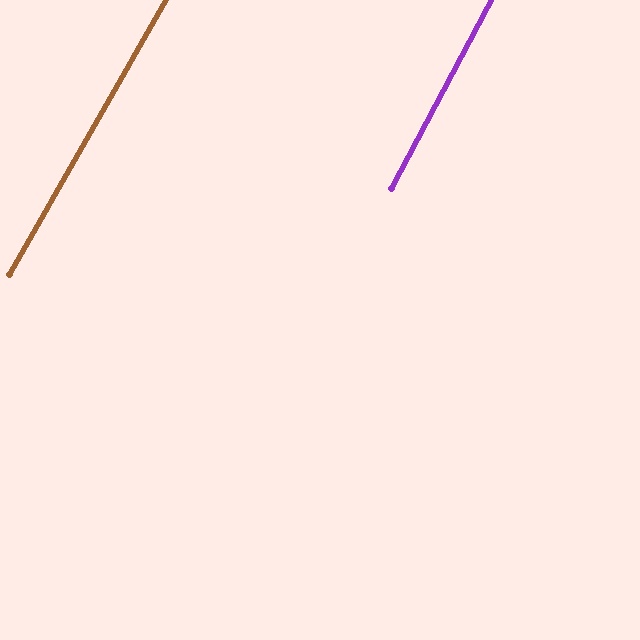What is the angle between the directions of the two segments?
Approximately 2 degrees.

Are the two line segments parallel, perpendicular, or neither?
Parallel — their directions differ by only 1.7°.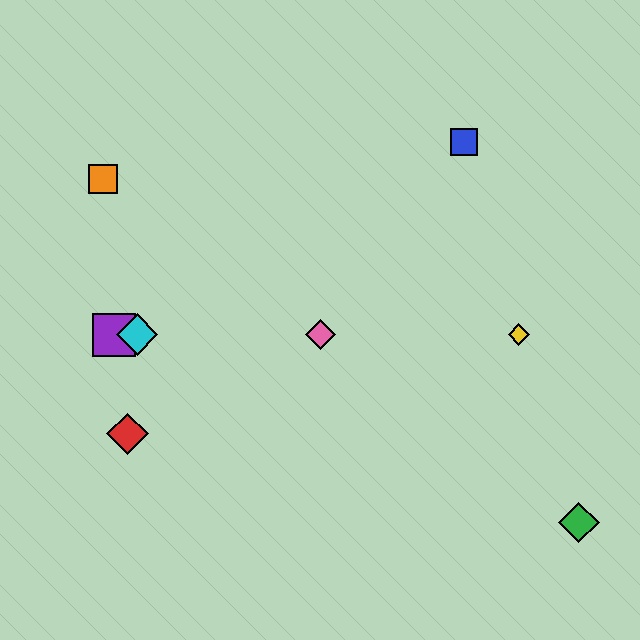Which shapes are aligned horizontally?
The yellow diamond, the purple square, the cyan diamond, the pink diamond are aligned horizontally.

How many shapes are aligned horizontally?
4 shapes (the yellow diamond, the purple square, the cyan diamond, the pink diamond) are aligned horizontally.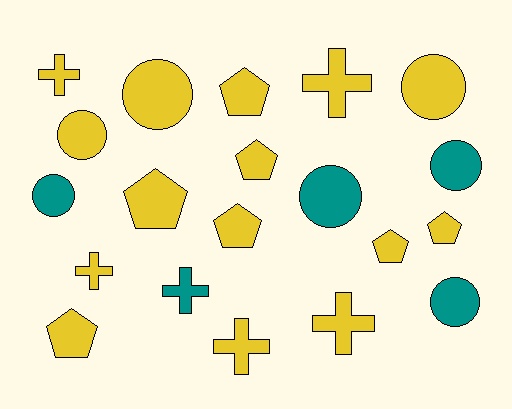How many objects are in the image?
There are 20 objects.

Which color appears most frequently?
Yellow, with 15 objects.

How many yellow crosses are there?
There are 5 yellow crosses.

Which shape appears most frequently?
Pentagon, with 7 objects.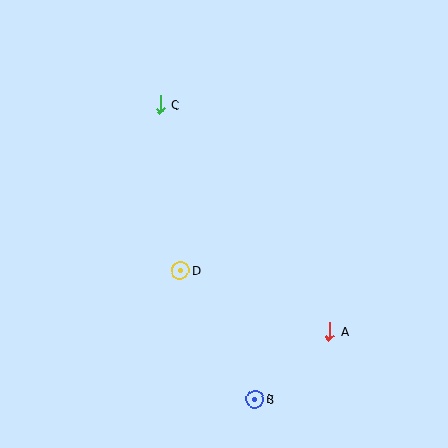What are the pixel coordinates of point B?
Point B is at (255, 399).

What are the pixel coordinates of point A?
Point A is at (330, 331).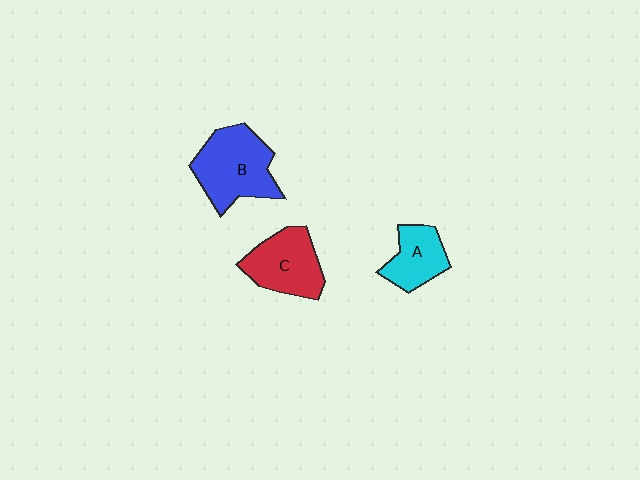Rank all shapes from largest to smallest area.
From largest to smallest: B (blue), C (red), A (cyan).